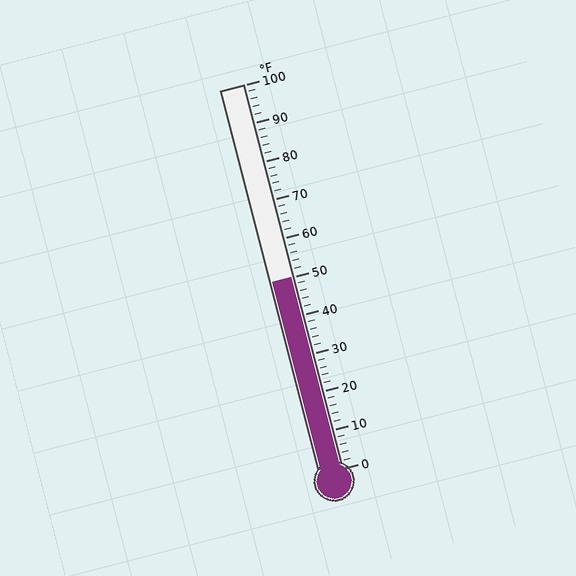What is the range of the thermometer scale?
The thermometer scale ranges from 0°F to 100°F.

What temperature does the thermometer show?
The thermometer shows approximately 50°F.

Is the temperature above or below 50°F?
The temperature is at 50°F.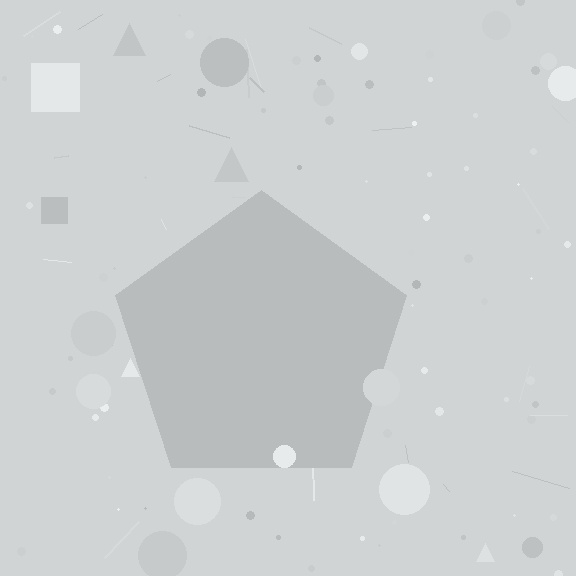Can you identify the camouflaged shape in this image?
The camouflaged shape is a pentagon.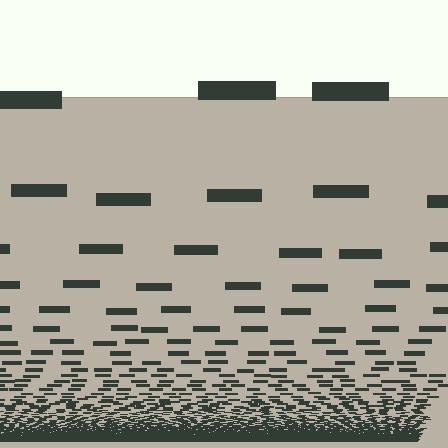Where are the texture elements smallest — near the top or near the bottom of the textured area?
Near the bottom.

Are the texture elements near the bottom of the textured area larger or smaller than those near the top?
Smaller. The gradient is inverted — elements near the bottom are smaller and denser.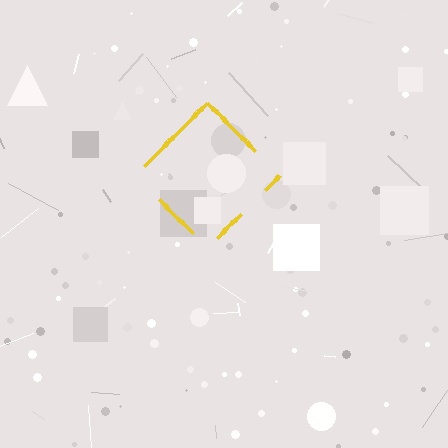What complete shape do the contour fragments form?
The contour fragments form a diamond.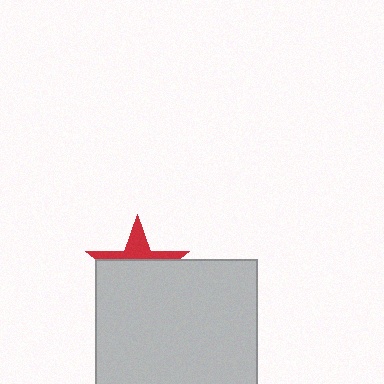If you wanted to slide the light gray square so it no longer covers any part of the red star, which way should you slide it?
Slide it down — that is the most direct way to separate the two shapes.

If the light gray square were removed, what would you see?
You would see the complete red star.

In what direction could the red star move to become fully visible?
The red star could move up. That would shift it out from behind the light gray square entirely.